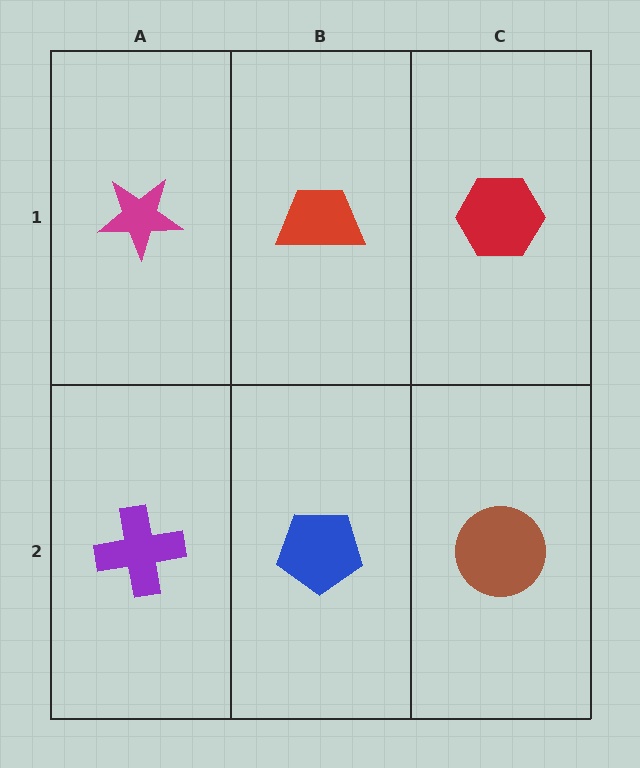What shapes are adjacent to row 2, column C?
A red hexagon (row 1, column C), a blue pentagon (row 2, column B).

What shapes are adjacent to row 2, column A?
A magenta star (row 1, column A), a blue pentagon (row 2, column B).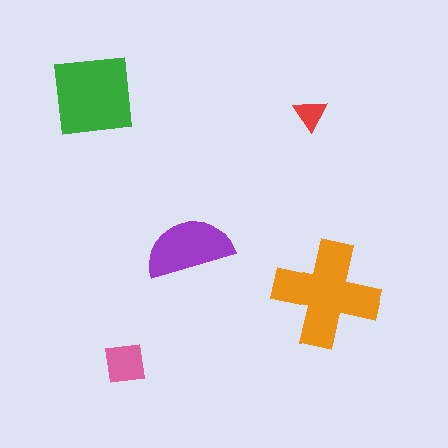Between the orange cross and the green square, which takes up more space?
The orange cross.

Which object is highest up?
The green square is topmost.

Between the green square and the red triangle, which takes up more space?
The green square.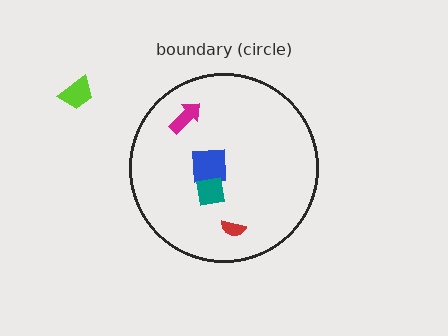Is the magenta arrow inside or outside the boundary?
Inside.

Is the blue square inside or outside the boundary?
Inside.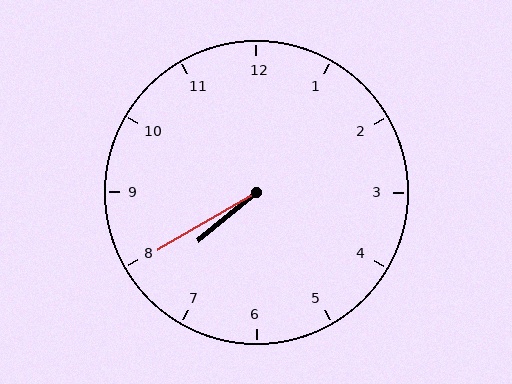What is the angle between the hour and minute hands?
Approximately 10 degrees.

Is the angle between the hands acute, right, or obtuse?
It is acute.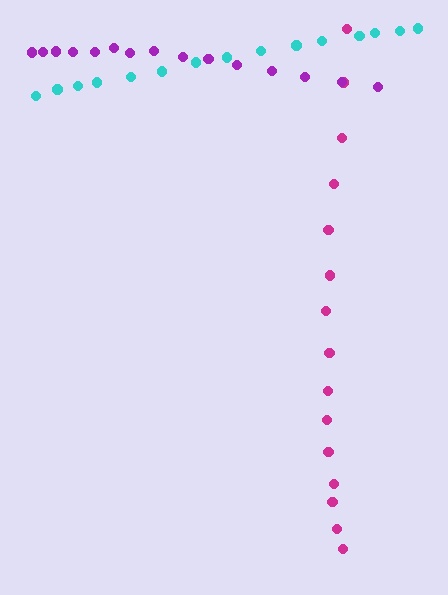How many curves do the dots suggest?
There are 3 distinct paths.